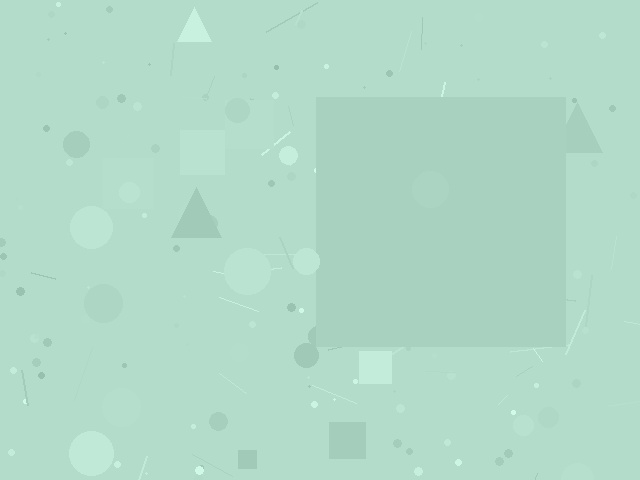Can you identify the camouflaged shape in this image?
The camouflaged shape is a square.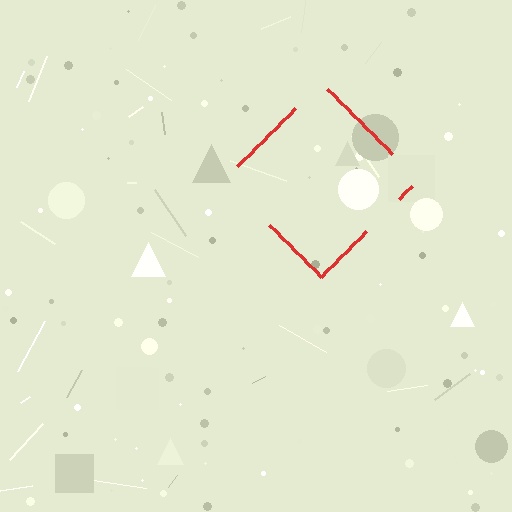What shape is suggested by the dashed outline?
The dashed outline suggests a diamond.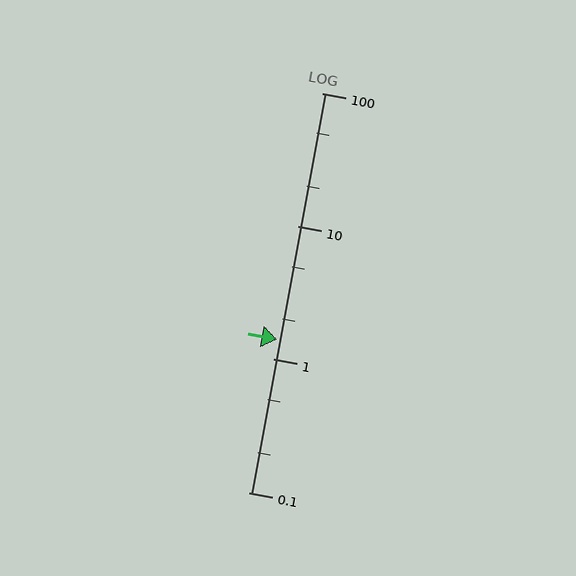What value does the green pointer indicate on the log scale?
The pointer indicates approximately 1.4.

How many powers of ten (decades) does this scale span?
The scale spans 3 decades, from 0.1 to 100.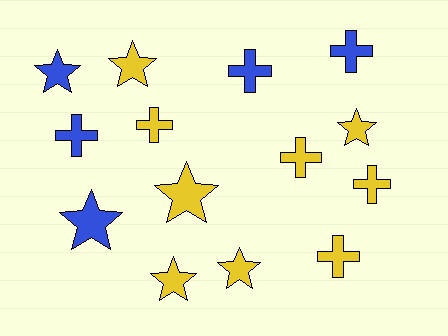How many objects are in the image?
There are 14 objects.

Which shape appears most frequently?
Star, with 7 objects.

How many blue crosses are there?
There are 3 blue crosses.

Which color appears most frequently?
Yellow, with 9 objects.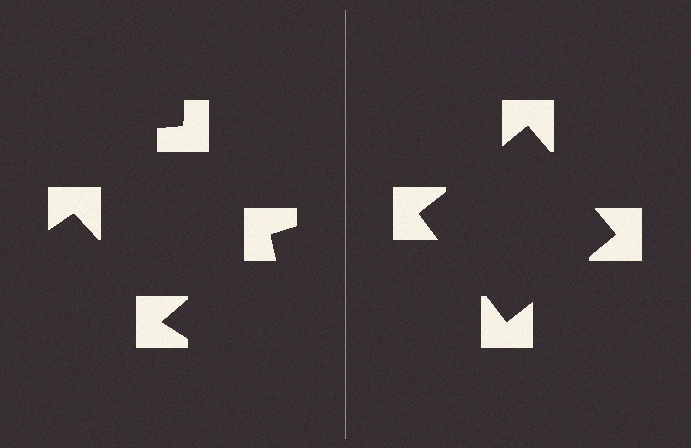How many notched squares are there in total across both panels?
8 — 4 on each side.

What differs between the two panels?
The notched squares are positioned identically on both sides; only the wedge orientations differ. On the right they align to a square; on the left they are misaligned.